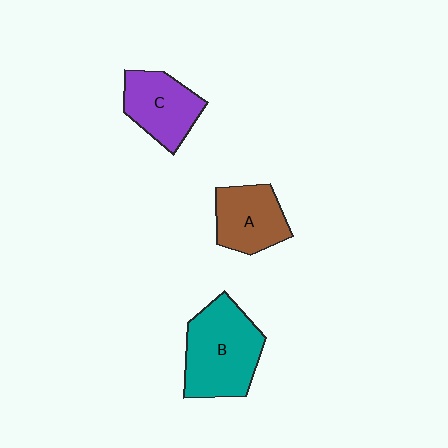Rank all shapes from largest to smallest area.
From largest to smallest: B (teal), C (purple), A (brown).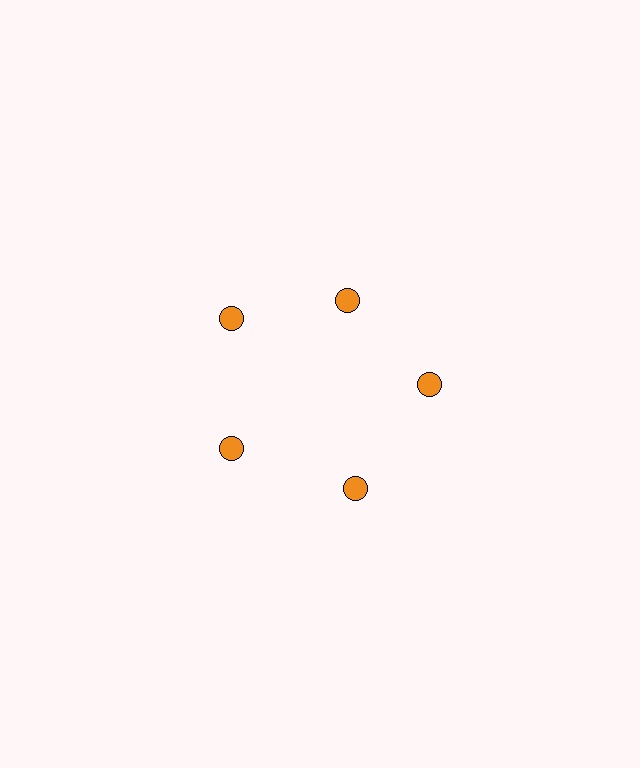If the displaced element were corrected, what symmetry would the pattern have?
It would have 5-fold rotational symmetry — the pattern would map onto itself every 72 degrees.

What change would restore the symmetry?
The symmetry would be restored by moving it outward, back onto the ring so that all 5 circles sit at equal angles and equal distance from the center.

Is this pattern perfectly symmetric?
No. The 5 orange circles are arranged in a ring, but one element near the 1 o'clock position is pulled inward toward the center, breaking the 5-fold rotational symmetry.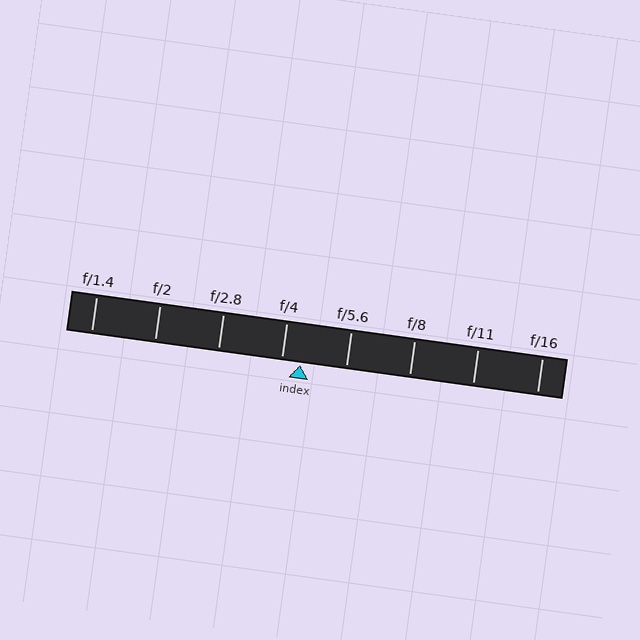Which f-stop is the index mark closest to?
The index mark is closest to f/4.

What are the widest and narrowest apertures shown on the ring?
The widest aperture shown is f/1.4 and the narrowest is f/16.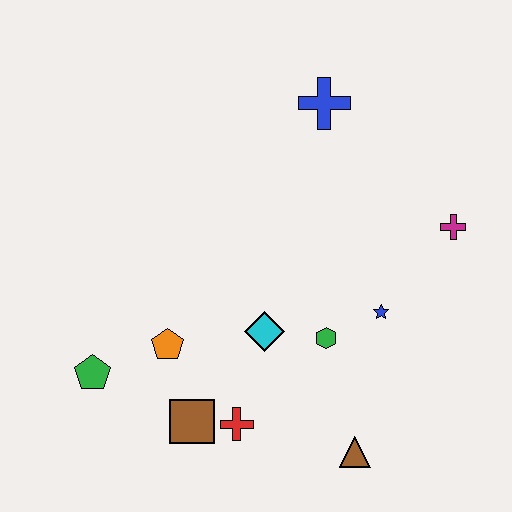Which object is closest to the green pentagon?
The orange pentagon is closest to the green pentagon.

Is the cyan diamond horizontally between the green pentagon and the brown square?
No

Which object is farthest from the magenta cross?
The green pentagon is farthest from the magenta cross.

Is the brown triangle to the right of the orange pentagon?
Yes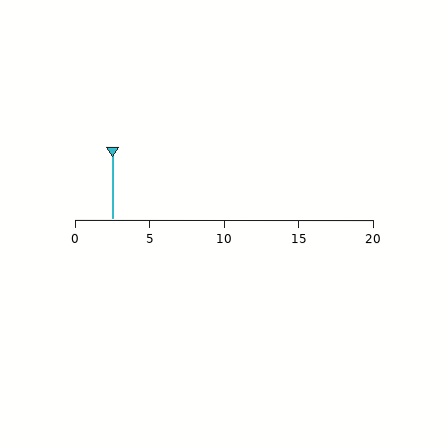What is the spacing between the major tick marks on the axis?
The major ticks are spaced 5 apart.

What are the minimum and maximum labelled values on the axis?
The axis runs from 0 to 20.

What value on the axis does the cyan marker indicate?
The marker indicates approximately 2.5.